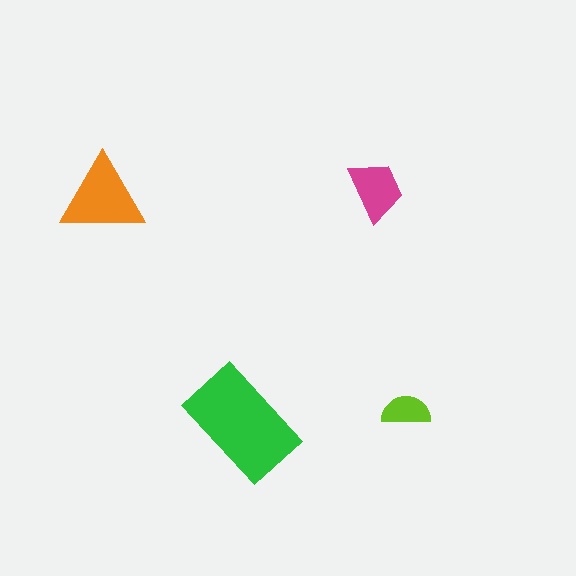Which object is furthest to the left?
The orange triangle is leftmost.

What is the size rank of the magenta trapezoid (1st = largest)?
3rd.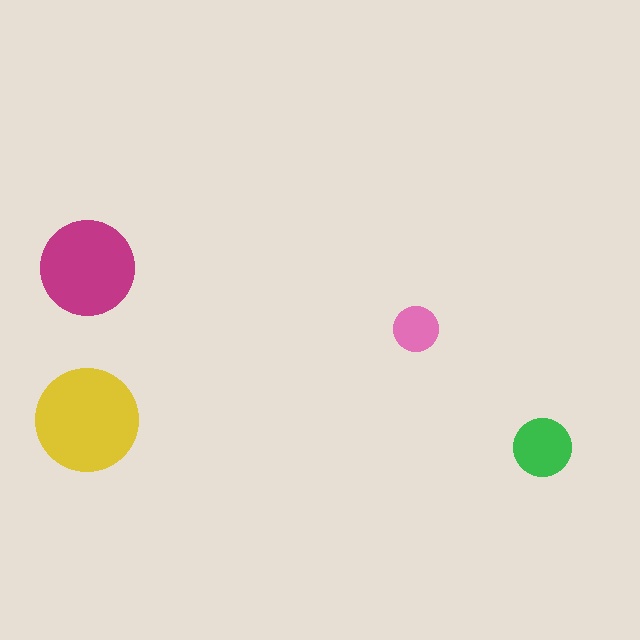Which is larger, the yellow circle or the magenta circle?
The yellow one.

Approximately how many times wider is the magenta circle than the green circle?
About 1.5 times wider.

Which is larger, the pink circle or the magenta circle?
The magenta one.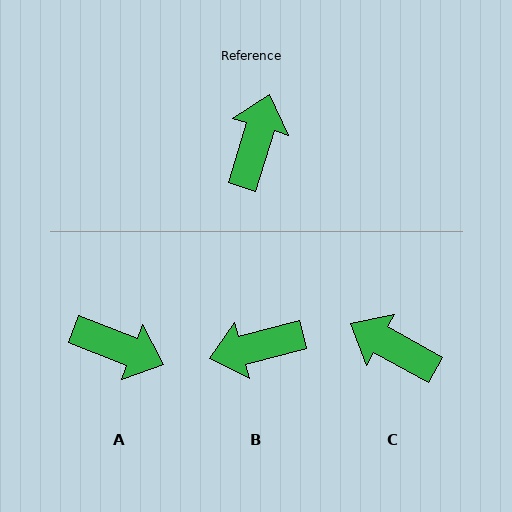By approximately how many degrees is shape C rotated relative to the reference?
Approximately 78 degrees counter-clockwise.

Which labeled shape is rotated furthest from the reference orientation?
B, about 121 degrees away.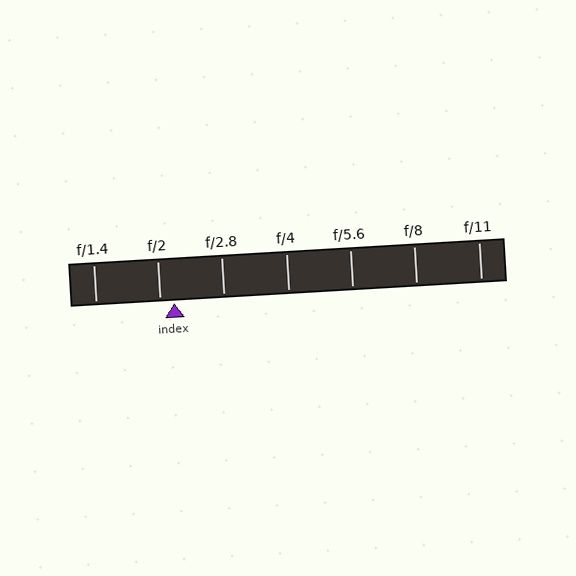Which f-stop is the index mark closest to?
The index mark is closest to f/2.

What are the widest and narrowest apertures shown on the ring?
The widest aperture shown is f/1.4 and the narrowest is f/11.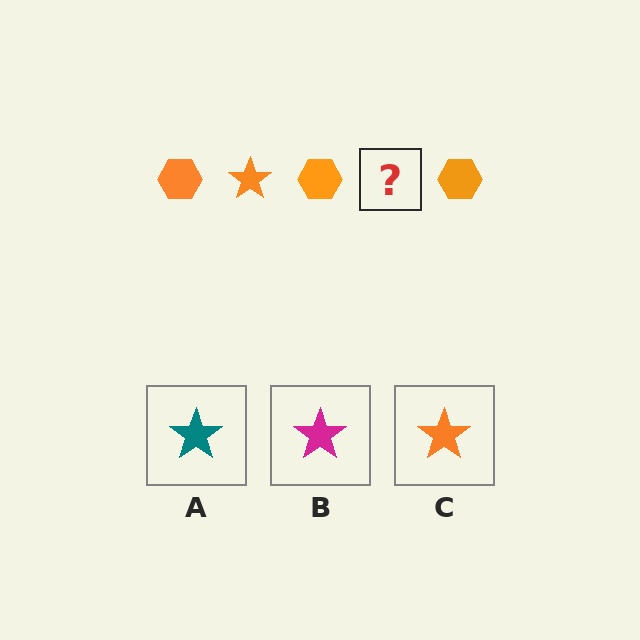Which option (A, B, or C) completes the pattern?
C.